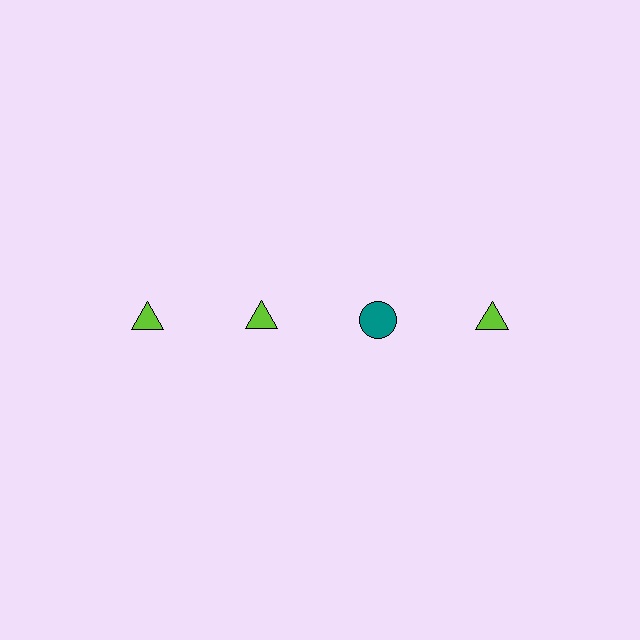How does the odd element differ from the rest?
It differs in both color (teal instead of lime) and shape (circle instead of triangle).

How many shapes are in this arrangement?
There are 4 shapes arranged in a grid pattern.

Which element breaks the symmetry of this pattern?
The teal circle in the top row, center column breaks the symmetry. All other shapes are lime triangles.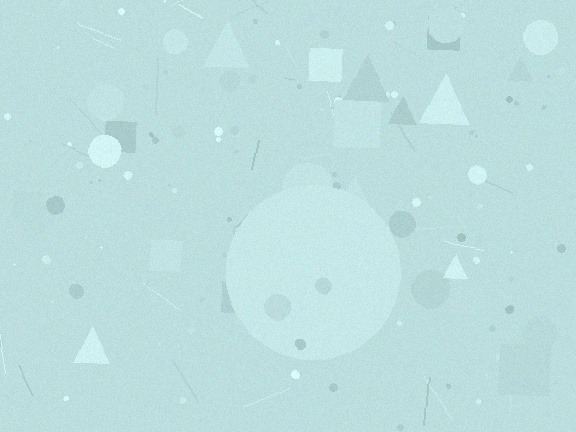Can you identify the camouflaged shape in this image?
The camouflaged shape is a circle.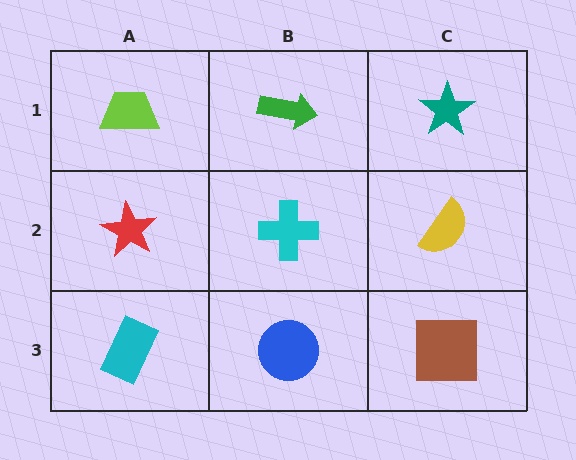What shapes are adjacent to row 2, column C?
A teal star (row 1, column C), a brown square (row 3, column C), a cyan cross (row 2, column B).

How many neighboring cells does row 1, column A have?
2.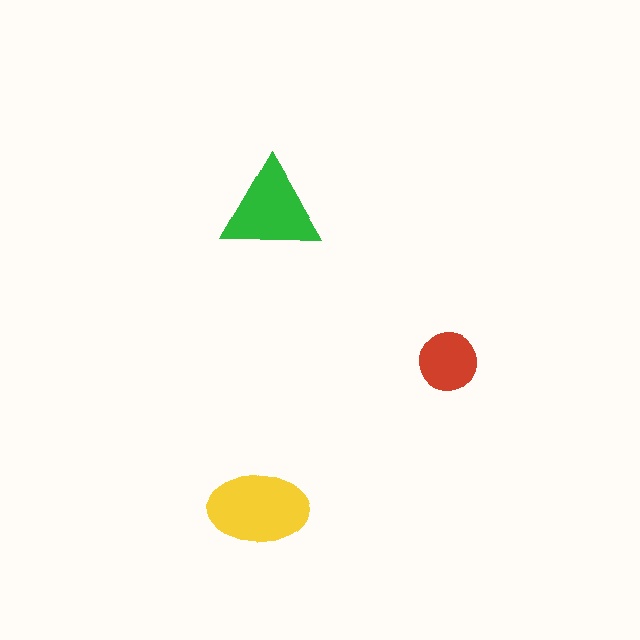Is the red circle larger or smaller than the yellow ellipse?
Smaller.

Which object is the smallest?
The red circle.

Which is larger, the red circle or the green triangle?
The green triangle.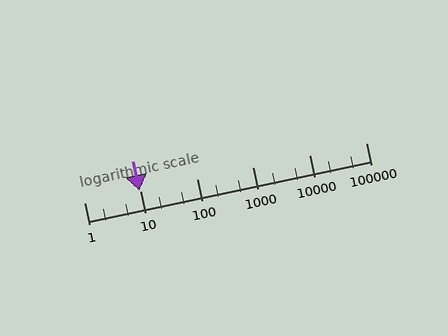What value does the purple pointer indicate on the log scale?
The pointer indicates approximately 9.7.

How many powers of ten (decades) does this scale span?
The scale spans 5 decades, from 1 to 100000.